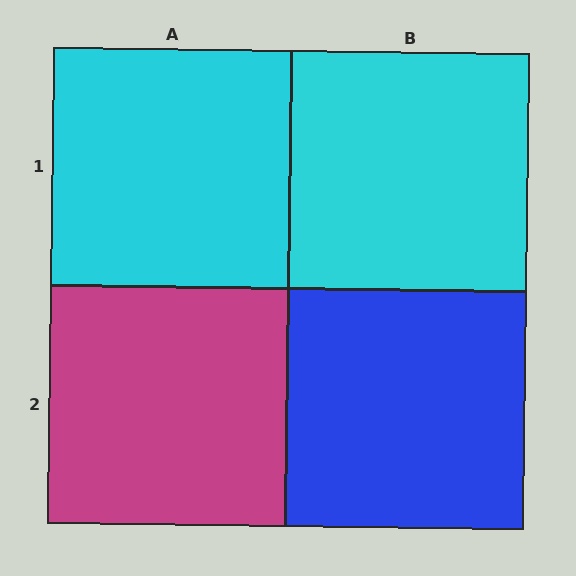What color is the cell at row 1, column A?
Cyan.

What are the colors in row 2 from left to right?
Magenta, blue.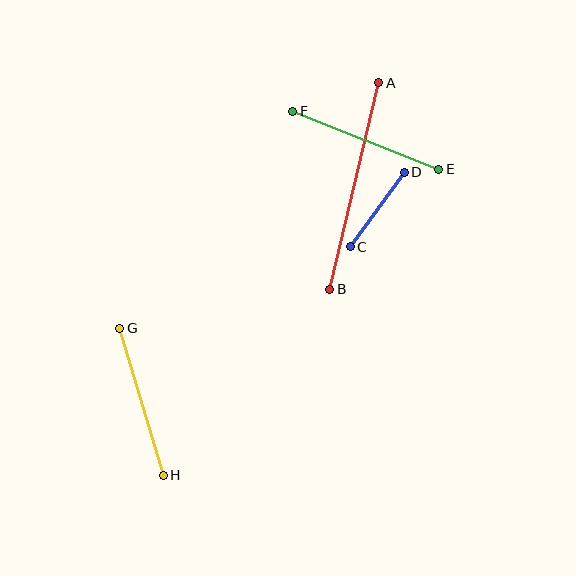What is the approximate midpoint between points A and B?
The midpoint is at approximately (354, 186) pixels.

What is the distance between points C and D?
The distance is approximately 92 pixels.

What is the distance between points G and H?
The distance is approximately 153 pixels.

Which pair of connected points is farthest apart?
Points A and B are farthest apart.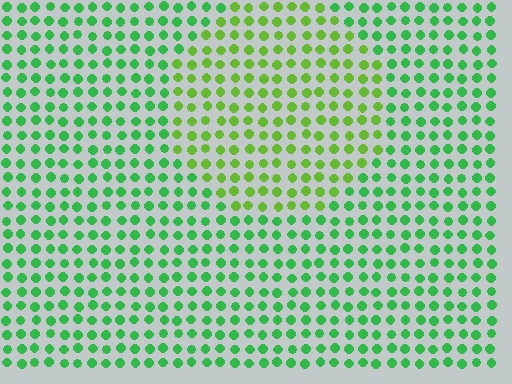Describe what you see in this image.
The image is filled with small green elements in a uniform arrangement. A circle-shaped region is visible where the elements are tinted to a slightly different hue, forming a subtle color boundary.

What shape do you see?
I see a circle.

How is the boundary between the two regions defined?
The boundary is defined purely by a slight shift in hue (about 33 degrees). Spacing, size, and orientation are identical on both sides.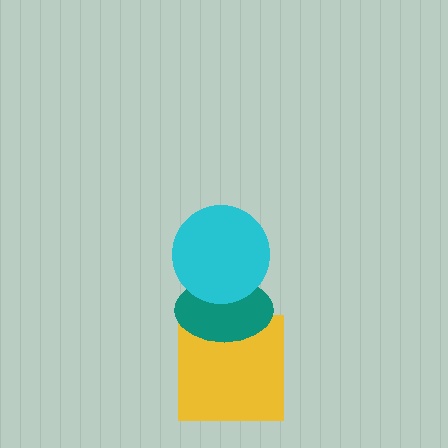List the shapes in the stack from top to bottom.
From top to bottom: the cyan circle, the teal ellipse, the yellow square.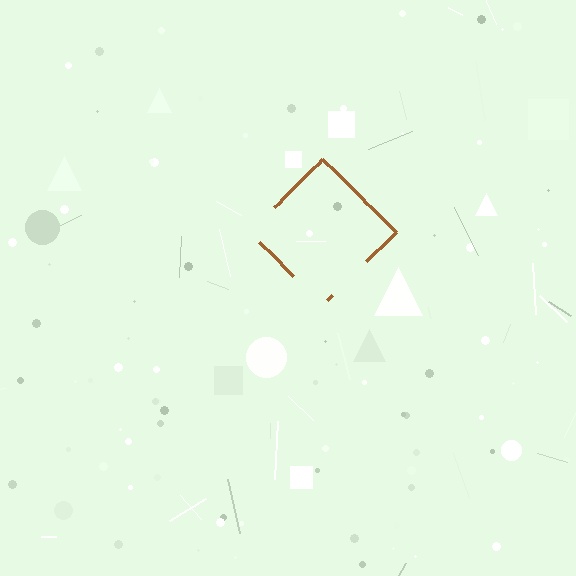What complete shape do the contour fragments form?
The contour fragments form a diamond.